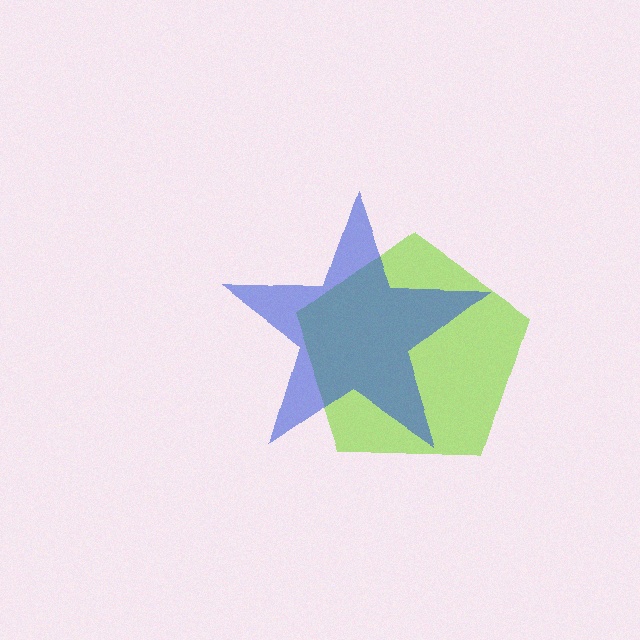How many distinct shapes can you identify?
There are 2 distinct shapes: a lime pentagon, a blue star.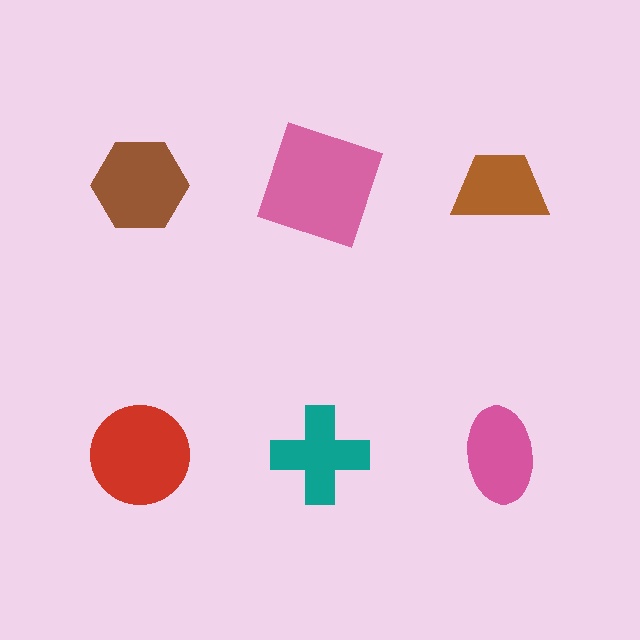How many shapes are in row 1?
3 shapes.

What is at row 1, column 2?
A pink square.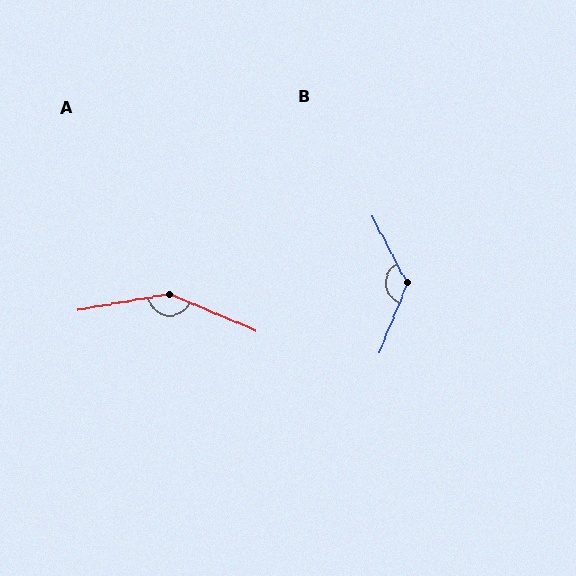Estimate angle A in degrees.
Approximately 147 degrees.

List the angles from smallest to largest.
B (131°), A (147°).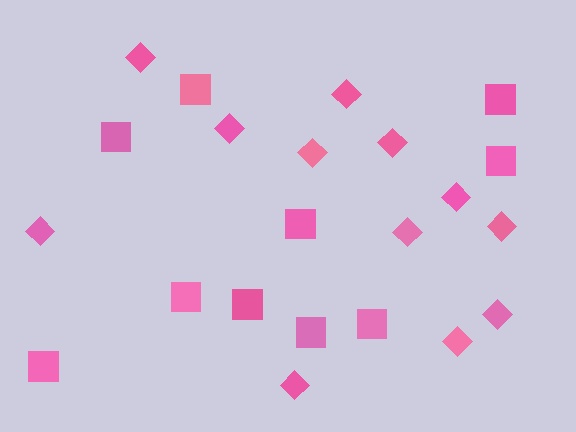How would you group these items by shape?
There are 2 groups: one group of squares (10) and one group of diamonds (12).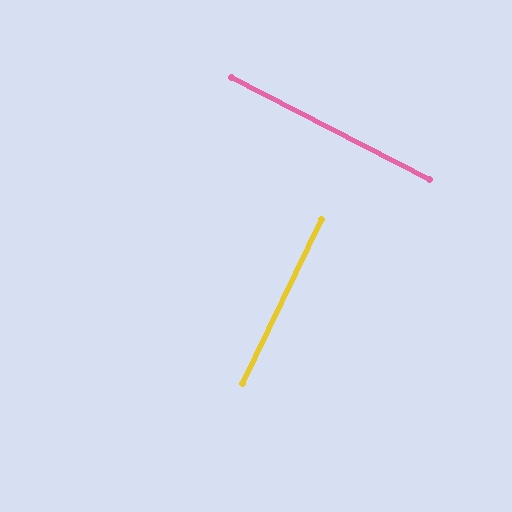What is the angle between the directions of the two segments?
Approximately 89 degrees.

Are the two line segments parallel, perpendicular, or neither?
Perpendicular — they meet at approximately 89°.